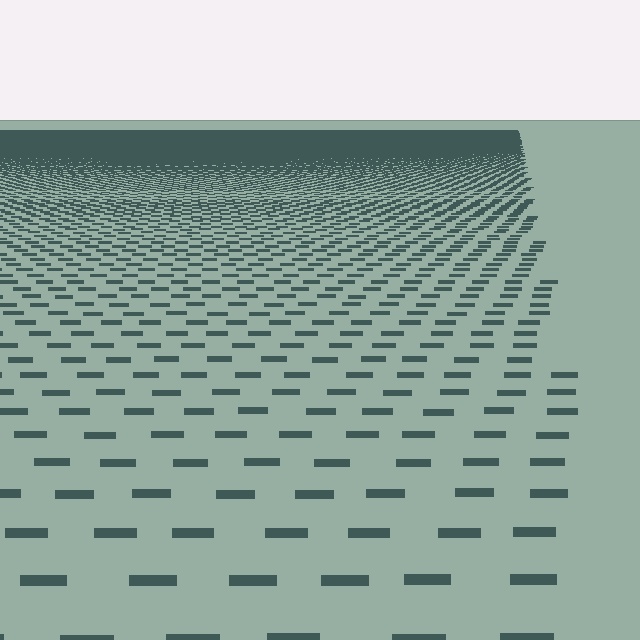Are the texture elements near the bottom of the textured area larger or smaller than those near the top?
Larger. Near the bottom, elements are closer to the viewer and appear at a bigger on-screen size.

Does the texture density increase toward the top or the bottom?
Density increases toward the top.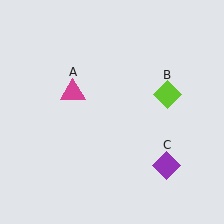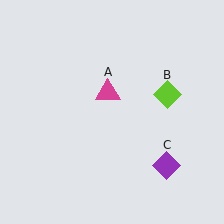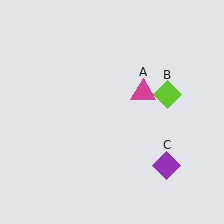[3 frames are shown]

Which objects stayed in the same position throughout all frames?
Lime diamond (object B) and purple diamond (object C) remained stationary.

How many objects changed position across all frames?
1 object changed position: magenta triangle (object A).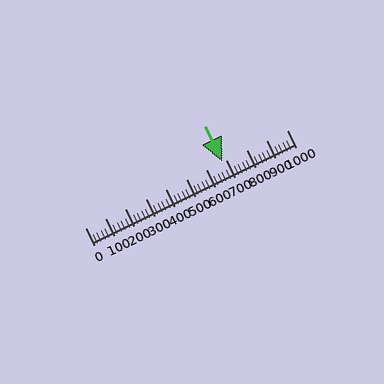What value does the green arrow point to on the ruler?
The green arrow points to approximately 680.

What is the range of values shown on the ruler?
The ruler shows values from 0 to 1000.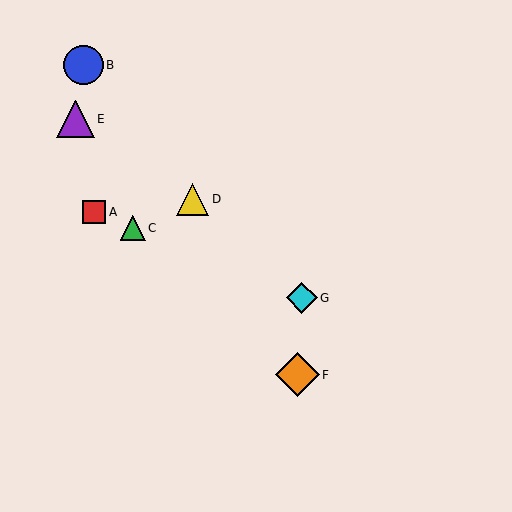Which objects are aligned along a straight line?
Objects A, C, G are aligned along a straight line.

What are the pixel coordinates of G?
Object G is at (302, 298).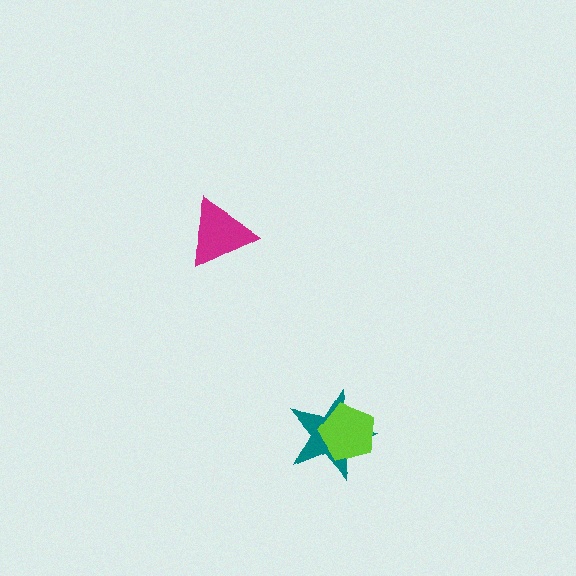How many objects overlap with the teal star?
1 object overlaps with the teal star.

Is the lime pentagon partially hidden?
No, no other shape covers it.